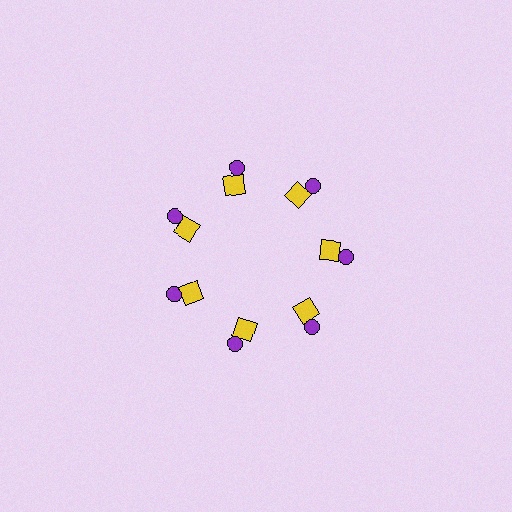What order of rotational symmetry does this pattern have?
This pattern has 7-fold rotational symmetry.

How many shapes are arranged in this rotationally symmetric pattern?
There are 14 shapes, arranged in 7 groups of 2.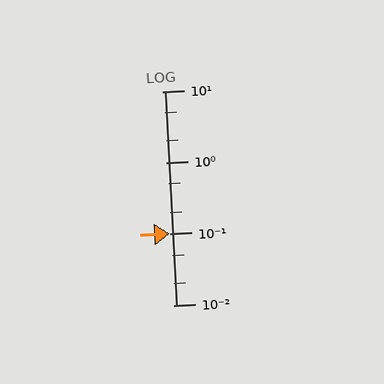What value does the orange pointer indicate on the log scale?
The pointer indicates approximately 0.1.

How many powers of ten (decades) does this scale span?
The scale spans 3 decades, from 0.01 to 10.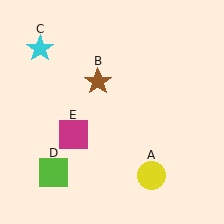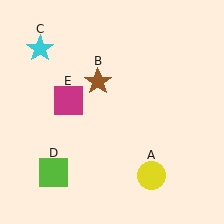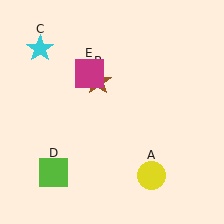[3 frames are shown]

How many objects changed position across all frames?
1 object changed position: magenta square (object E).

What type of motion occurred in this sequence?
The magenta square (object E) rotated clockwise around the center of the scene.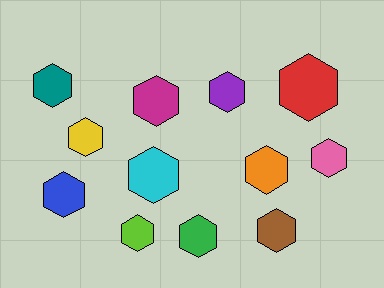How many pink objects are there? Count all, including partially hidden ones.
There is 1 pink object.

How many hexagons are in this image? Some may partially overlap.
There are 12 hexagons.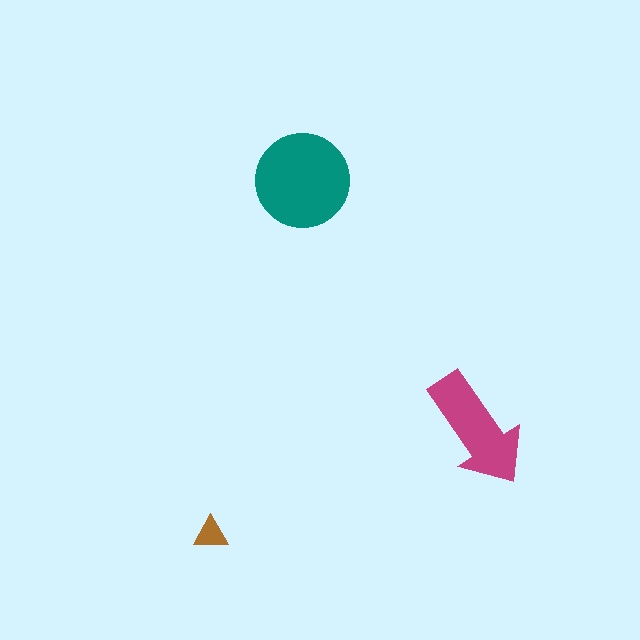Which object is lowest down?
The brown triangle is bottommost.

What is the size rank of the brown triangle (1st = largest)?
3rd.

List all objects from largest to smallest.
The teal circle, the magenta arrow, the brown triangle.